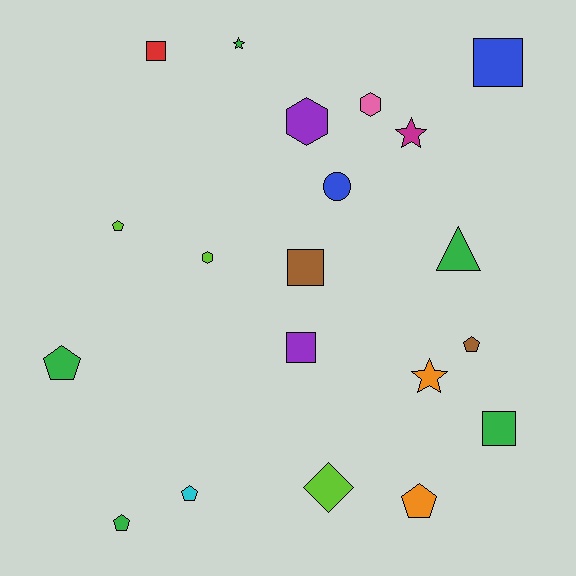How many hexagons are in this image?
There are 3 hexagons.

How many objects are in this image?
There are 20 objects.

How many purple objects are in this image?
There are 2 purple objects.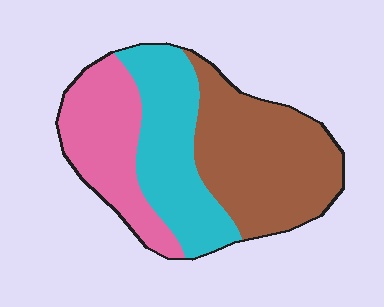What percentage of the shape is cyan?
Cyan takes up about one third (1/3) of the shape.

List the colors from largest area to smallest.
From largest to smallest: brown, cyan, pink.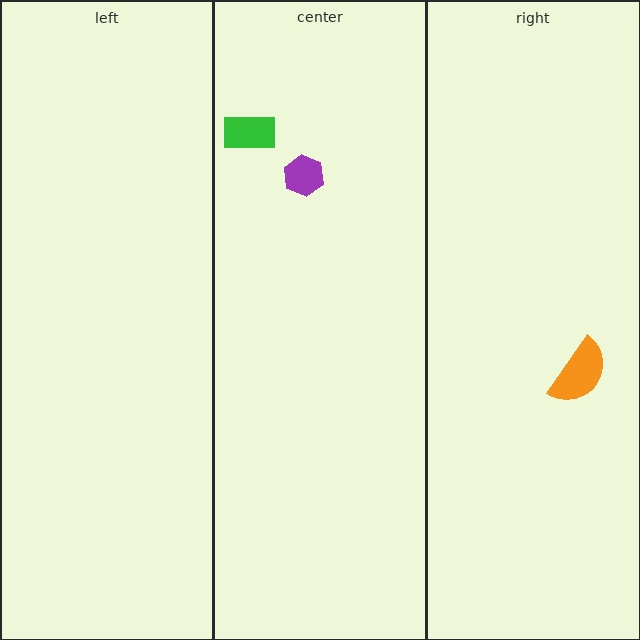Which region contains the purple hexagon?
The center region.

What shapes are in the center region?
The green rectangle, the purple hexagon.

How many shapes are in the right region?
1.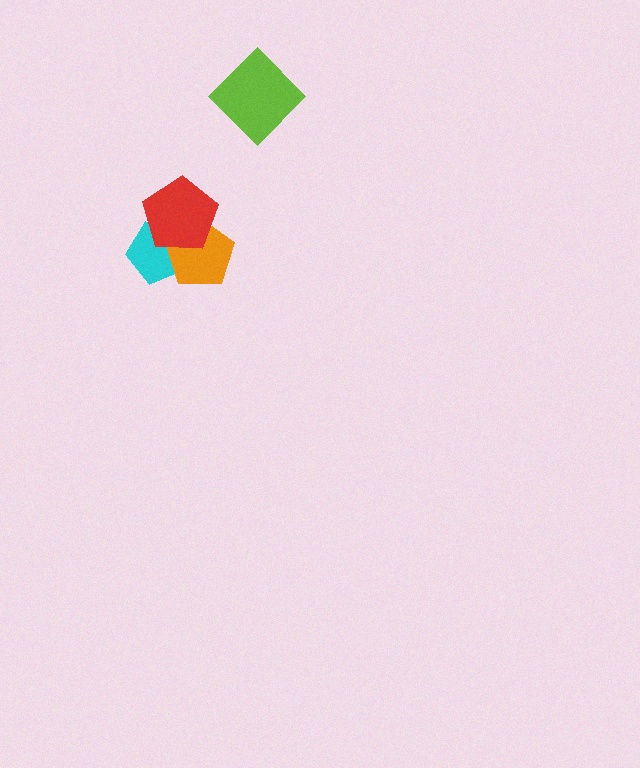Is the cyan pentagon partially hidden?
Yes, it is partially covered by another shape.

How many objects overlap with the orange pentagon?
2 objects overlap with the orange pentagon.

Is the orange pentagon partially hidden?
Yes, it is partially covered by another shape.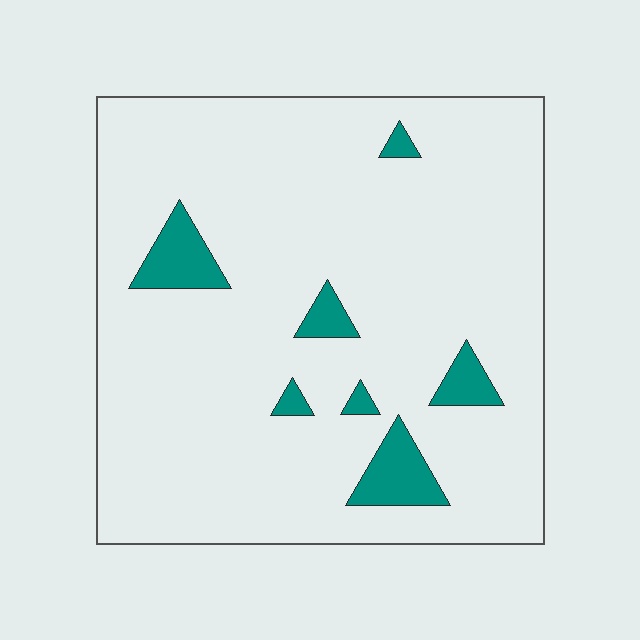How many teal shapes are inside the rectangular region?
7.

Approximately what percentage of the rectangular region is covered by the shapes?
Approximately 10%.